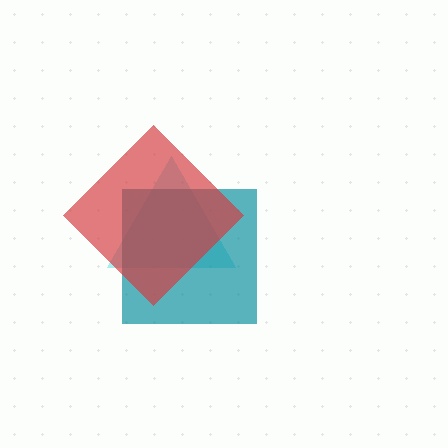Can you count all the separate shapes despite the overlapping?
Yes, there are 3 separate shapes.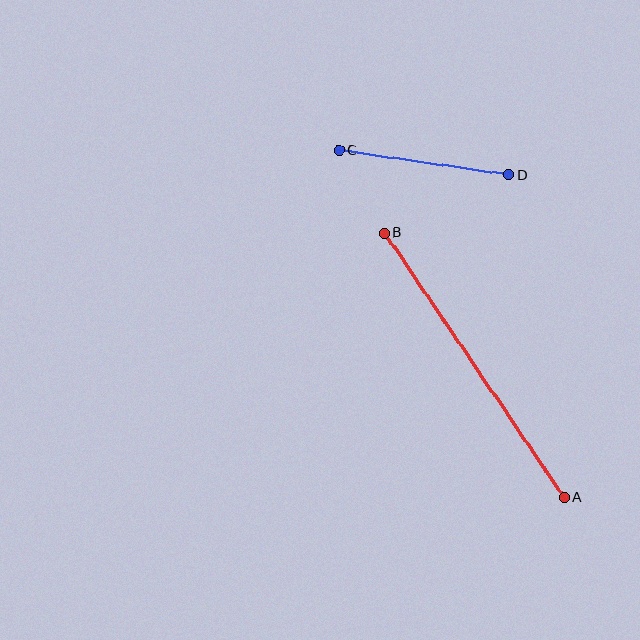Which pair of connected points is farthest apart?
Points A and B are farthest apart.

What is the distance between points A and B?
The distance is approximately 320 pixels.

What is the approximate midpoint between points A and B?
The midpoint is at approximately (474, 365) pixels.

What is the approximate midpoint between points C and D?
The midpoint is at approximately (424, 163) pixels.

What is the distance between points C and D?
The distance is approximately 172 pixels.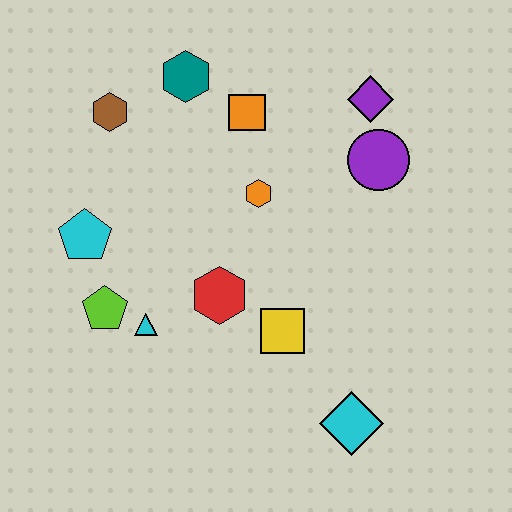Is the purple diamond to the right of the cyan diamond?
Yes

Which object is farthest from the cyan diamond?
The brown hexagon is farthest from the cyan diamond.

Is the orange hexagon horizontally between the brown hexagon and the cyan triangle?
No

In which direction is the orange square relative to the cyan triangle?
The orange square is above the cyan triangle.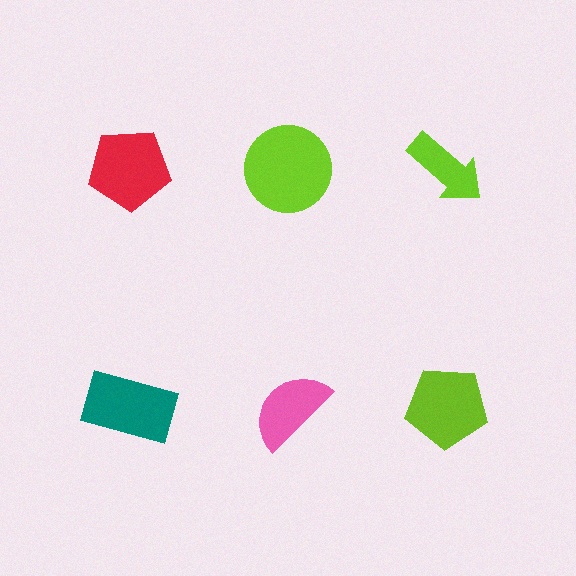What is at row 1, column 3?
A lime arrow.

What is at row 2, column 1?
A teal rectangle.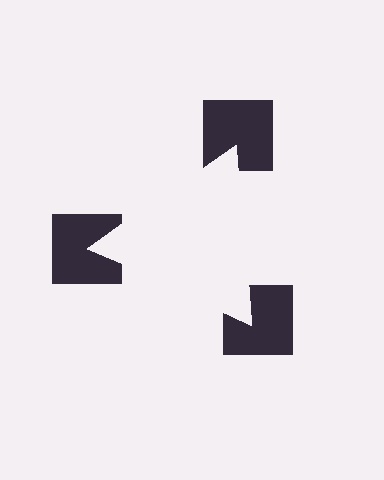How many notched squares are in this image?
There are 3 — one at each vertex of the illusory triangle.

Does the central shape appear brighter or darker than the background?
It typically appears slightly brighter than the background, even though no actual brightness change is drawn.